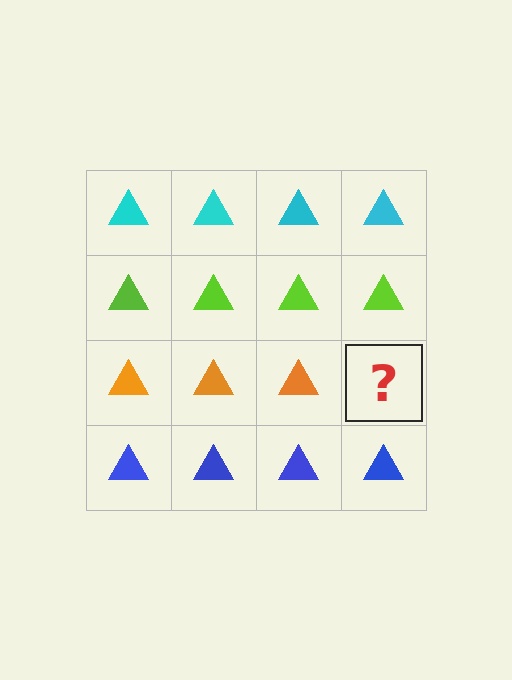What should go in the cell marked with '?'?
The missing cell should contain an orange triangle.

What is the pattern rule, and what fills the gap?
The rule is that each row has a consistent color. The gap should be filled with an orange triangle.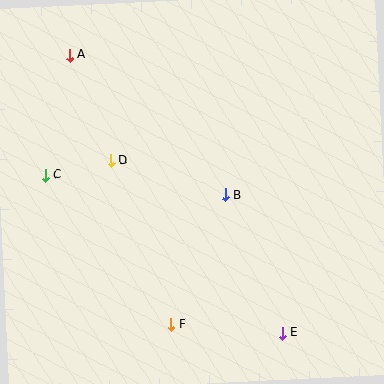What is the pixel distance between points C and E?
The distance between C and E is 284 pixels.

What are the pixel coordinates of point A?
Point A is at (69, 55).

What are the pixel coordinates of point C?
Point C is at (45, 175).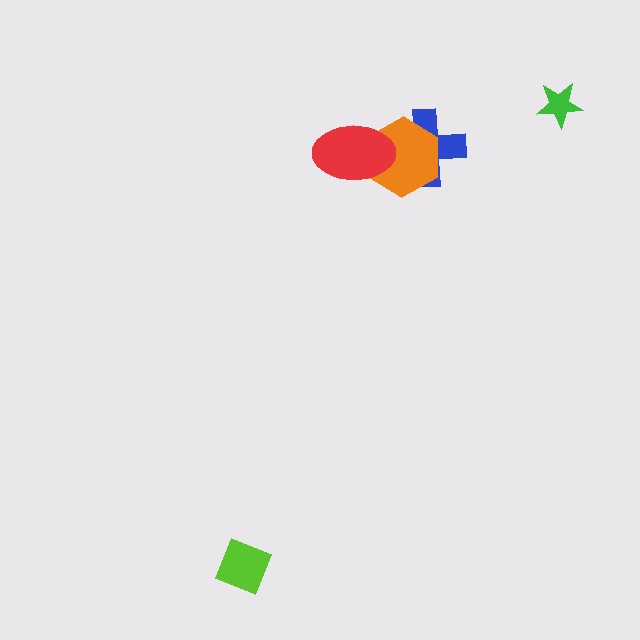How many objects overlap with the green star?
0 objects overlap with the green star.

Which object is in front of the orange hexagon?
The red ellipse is in front of the orange hexagon.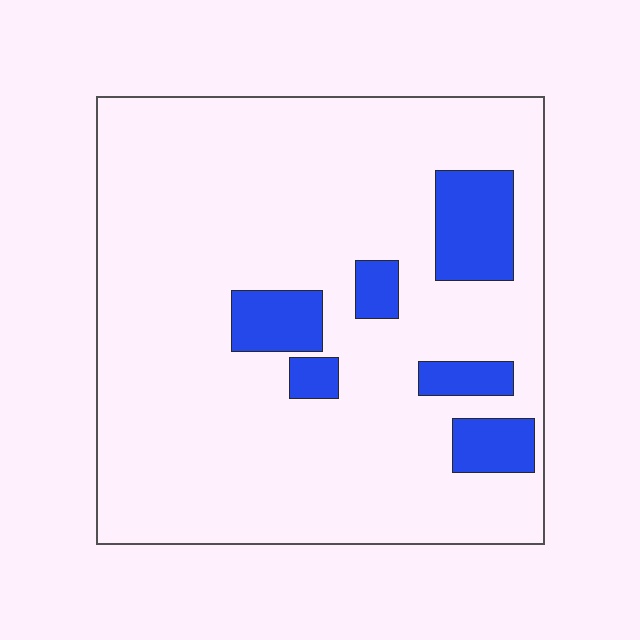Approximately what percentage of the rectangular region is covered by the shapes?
Approximately 15%.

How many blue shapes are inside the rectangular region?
6.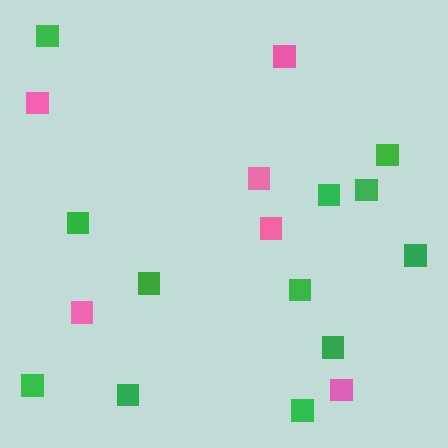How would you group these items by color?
There are 2 groups: one group of green squares (12) and one group of pink squares (6).